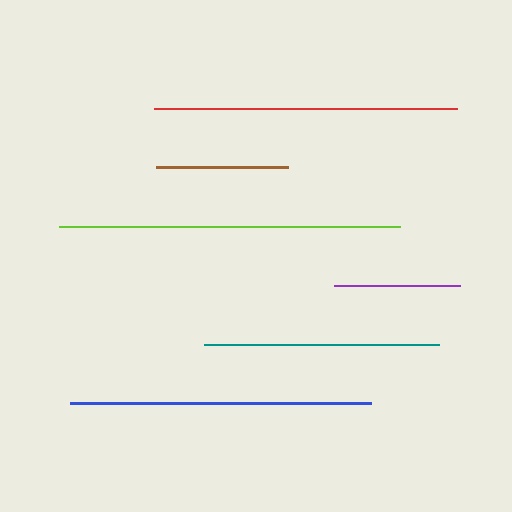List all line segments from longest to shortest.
From longest to shortest: lime, red, blue, teal, brown, purple.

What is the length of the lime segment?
The lime segment is approximately 341 pixels long.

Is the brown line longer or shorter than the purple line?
The brown line is longer than the purple line.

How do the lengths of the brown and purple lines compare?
The brown and purple lines are approximately the same length.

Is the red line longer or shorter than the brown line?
The red line is longer than the brown line.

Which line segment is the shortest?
The purple line is the shortest at approximately 126 pixels.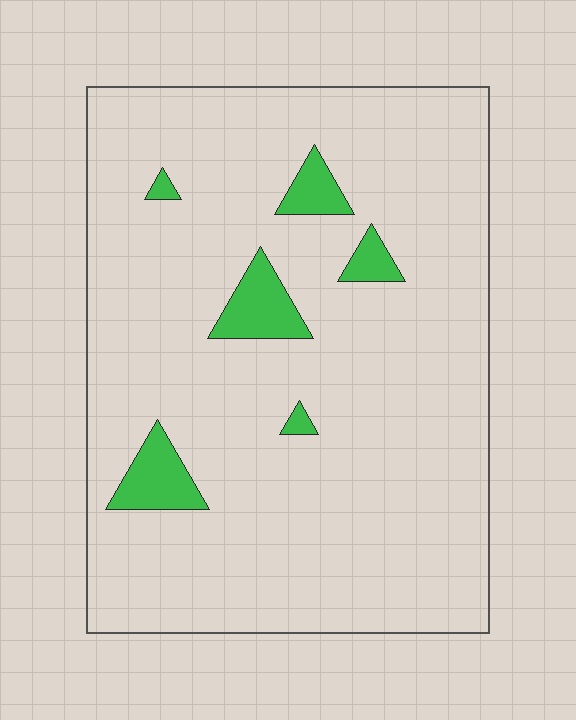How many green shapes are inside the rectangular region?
6.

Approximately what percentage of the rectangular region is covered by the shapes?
Approximately 5%.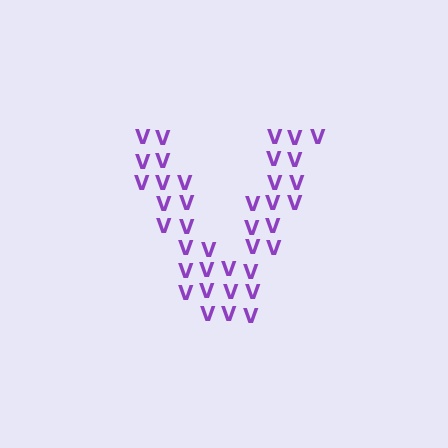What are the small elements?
The small elements are letter V's.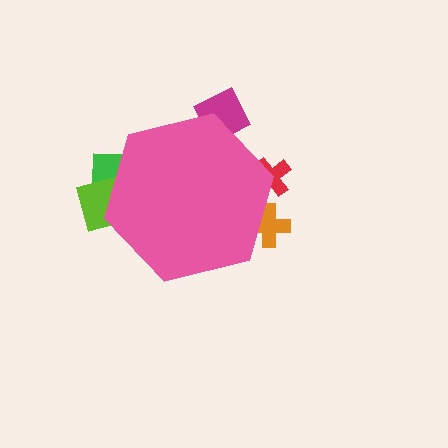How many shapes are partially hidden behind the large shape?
5 shapes are partially hidden.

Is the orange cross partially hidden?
Yes, the orange cross is partially hidden behind the pink hexagon.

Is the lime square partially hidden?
Yes, the lime square is partially hidden behind the pink hexagon.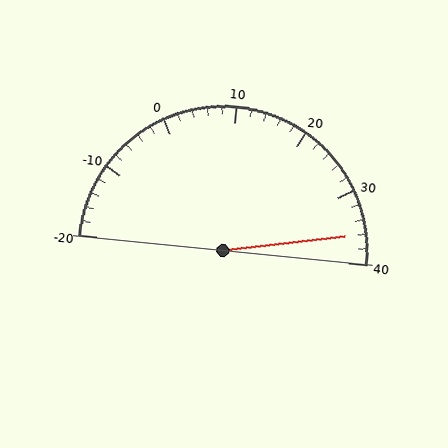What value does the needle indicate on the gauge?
The needle indicates approximately 36.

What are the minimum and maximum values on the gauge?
The gauge ranges from -20 to 40.